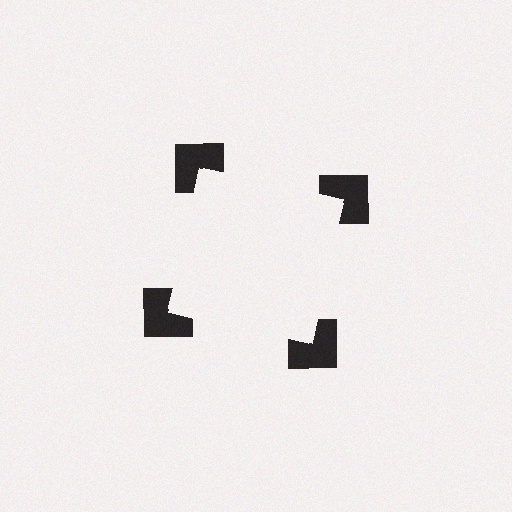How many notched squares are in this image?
There are 4 — one at each vertex of the illusory square.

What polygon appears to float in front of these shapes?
An illusory square — its edges are inferred from the aligned wedge cuts in the notched squares, not physically drawn.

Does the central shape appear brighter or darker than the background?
It typically appears slightly brighter than the background, even though no actual brightness change is drawn.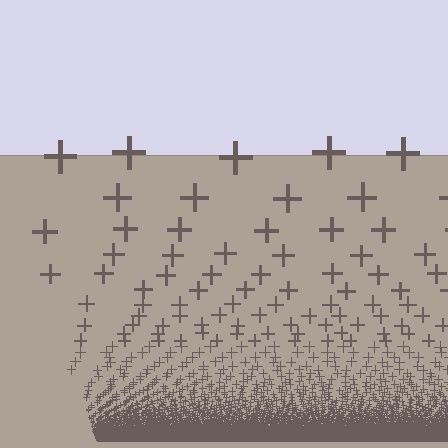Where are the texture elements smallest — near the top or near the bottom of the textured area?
Near the bottom.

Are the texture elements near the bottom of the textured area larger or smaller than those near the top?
Smaller. The gradient is inverted — elements near the bottom are smaller and denser.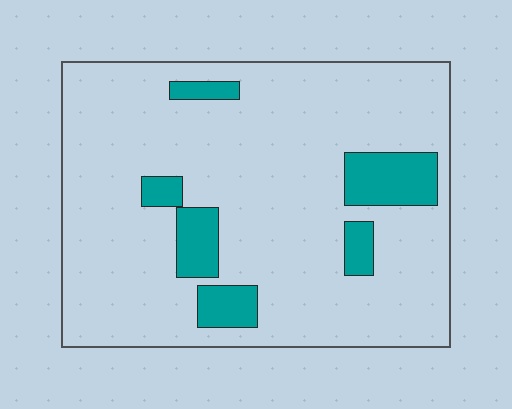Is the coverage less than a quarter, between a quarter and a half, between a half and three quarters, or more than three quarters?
Less than a quarter.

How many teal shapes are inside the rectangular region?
6.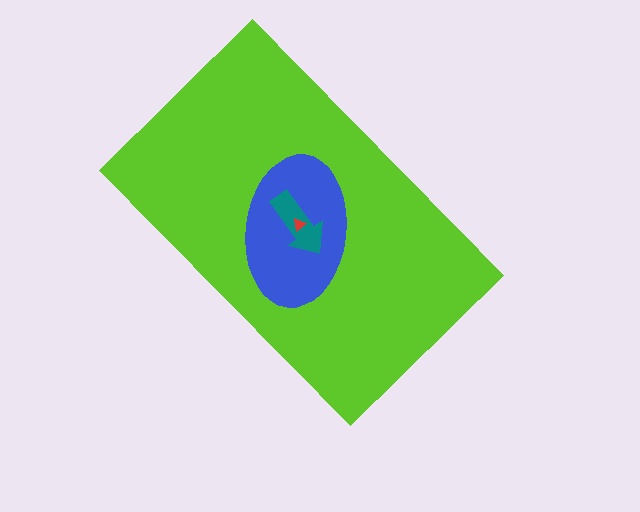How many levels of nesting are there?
4.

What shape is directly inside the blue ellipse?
The teal arrow.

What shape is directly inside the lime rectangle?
The blue ellipse.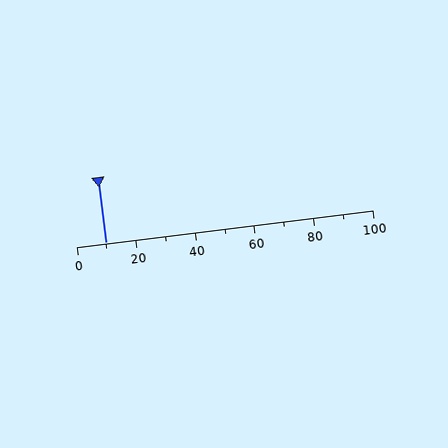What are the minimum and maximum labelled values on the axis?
The axis runs from 0 to 100.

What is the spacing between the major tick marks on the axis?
The major ticks are spaced 20 apart.